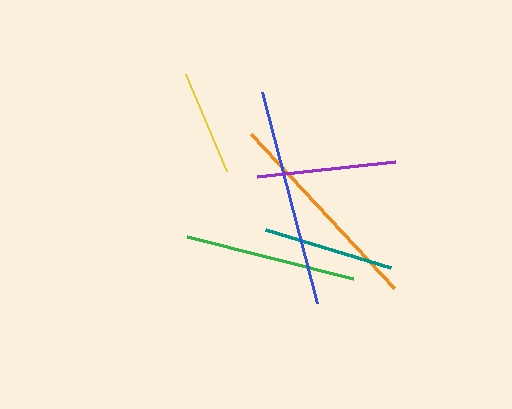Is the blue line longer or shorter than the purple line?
The blue line is longer than the purple line.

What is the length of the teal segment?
The teal segment is approximately 130 pixels long.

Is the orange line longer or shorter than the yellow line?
The orange line is longer than the yellow line.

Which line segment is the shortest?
The yellow line is the shortest at approximately 106 pixels.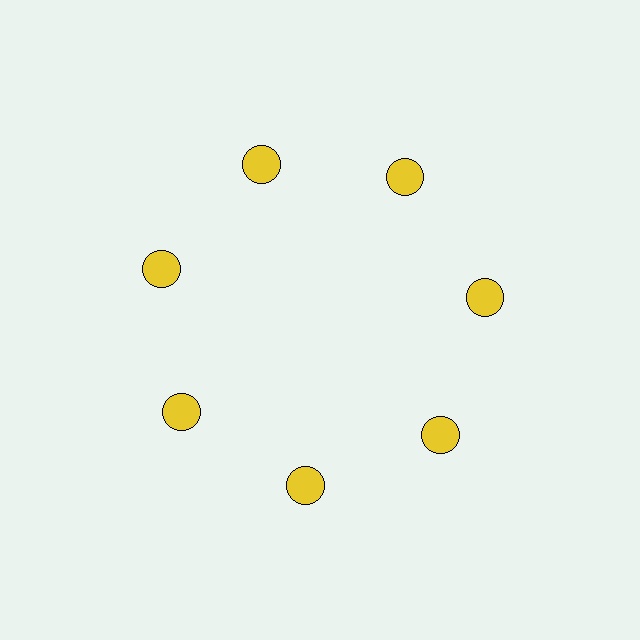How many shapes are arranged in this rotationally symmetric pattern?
There are 7 shapes, arranged in 7 groups of 1.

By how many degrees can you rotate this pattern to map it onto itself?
The pattern maps onto itself every 51 degrees of rotation.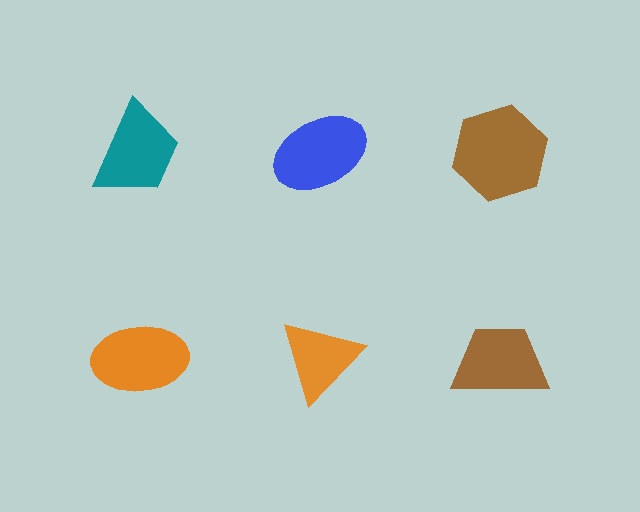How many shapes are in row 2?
3 shapes.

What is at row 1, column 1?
A teal trapezoid.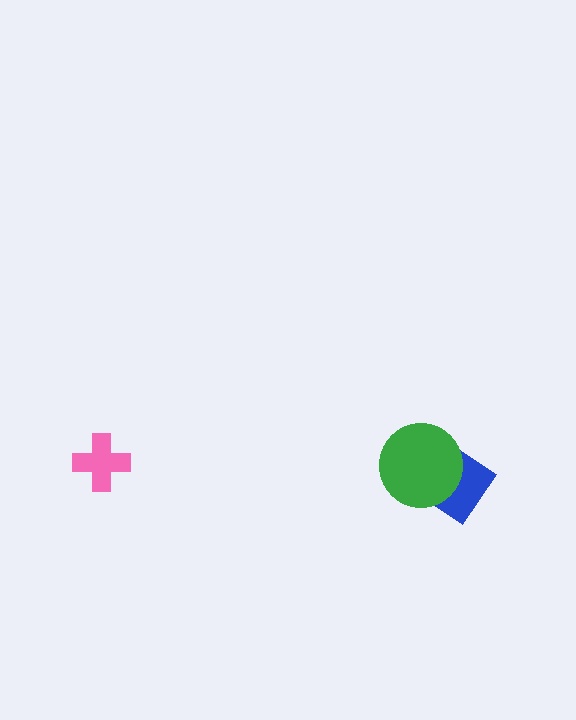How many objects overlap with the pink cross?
0 objects overlap with the pink cross.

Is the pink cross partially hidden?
No, no other shape covers it.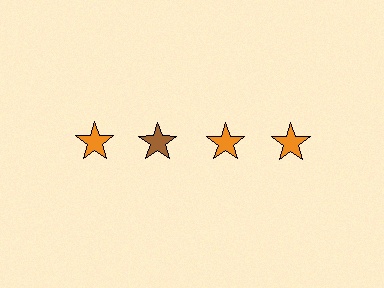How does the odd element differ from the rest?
It has a different color: brown instead of orange.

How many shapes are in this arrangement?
There are 4 shapes arranged in a grid pattern.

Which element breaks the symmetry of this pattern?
The brown star in the top row, second from left column breaks the symmetry. All other shapes are orange stars.